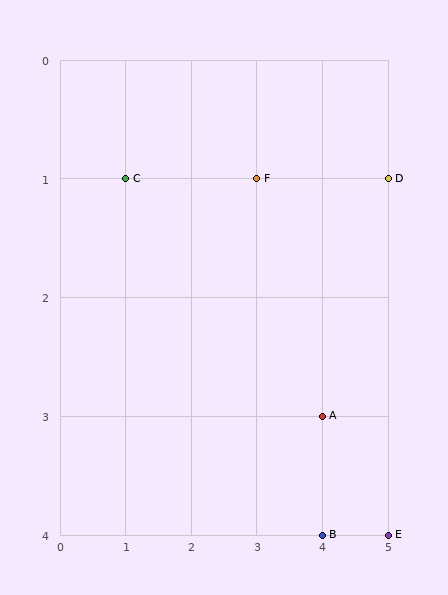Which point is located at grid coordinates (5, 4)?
Point E is at (5, 4).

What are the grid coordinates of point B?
Point B is at grid coordinates (4, 4).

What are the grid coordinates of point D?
Point D is at grid coordinates (5, 1).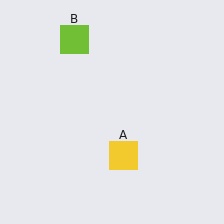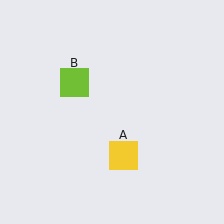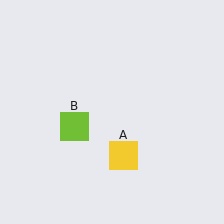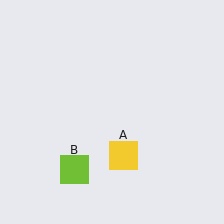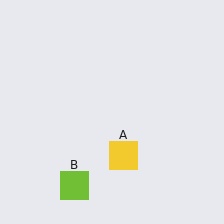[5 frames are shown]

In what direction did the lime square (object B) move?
The lime square (object B) moved down.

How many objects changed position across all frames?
1 object changed position: lime square (object B).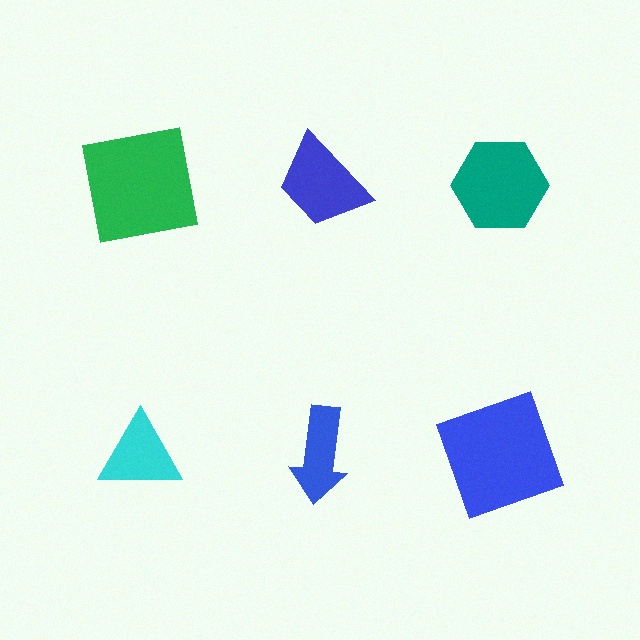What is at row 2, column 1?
A cyan triangle.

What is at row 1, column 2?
A blue trapezoid.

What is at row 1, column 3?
A teal hexagon.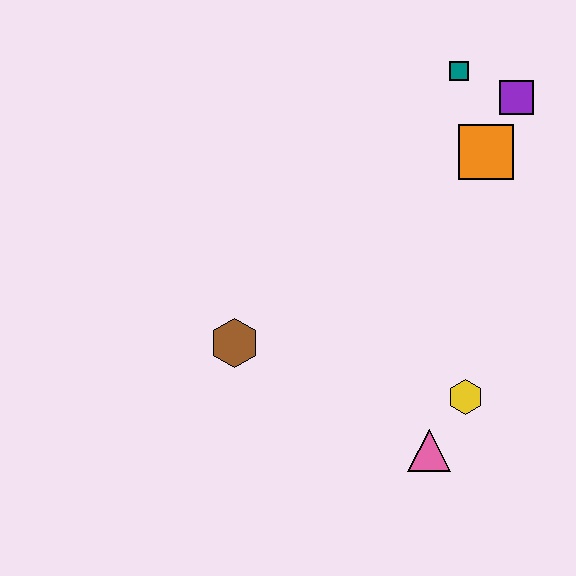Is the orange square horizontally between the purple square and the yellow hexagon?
Yes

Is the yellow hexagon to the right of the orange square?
No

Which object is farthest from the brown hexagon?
The purple square is farthest from the brown hexagon.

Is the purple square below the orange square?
No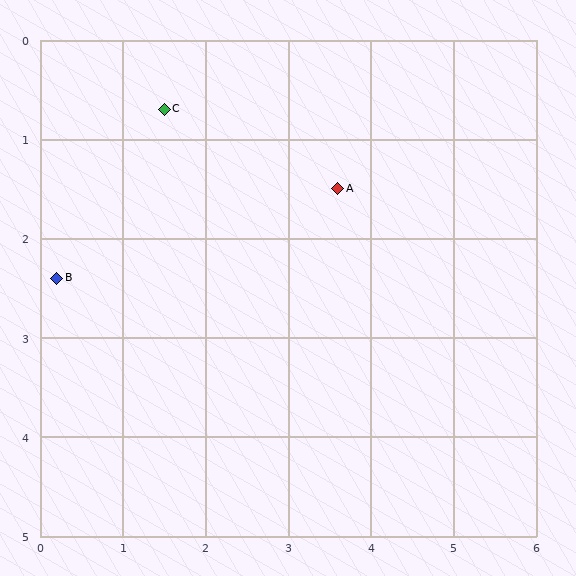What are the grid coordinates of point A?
Point A is at approximately (3.6, 1.5).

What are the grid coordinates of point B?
Point B is at approximately (0.2, 2.4).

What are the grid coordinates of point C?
Point C is at approximately (1.5, 0.7).